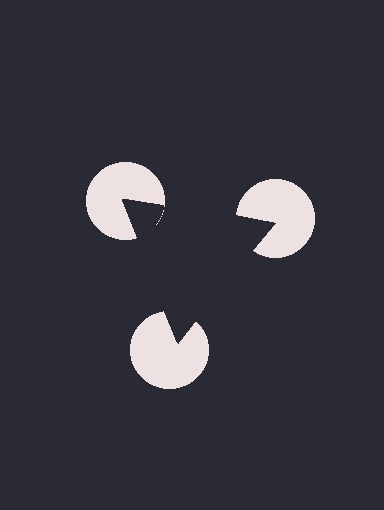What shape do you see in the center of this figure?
An illusory triangle — its edges are inferred from the aligned wedge cuts in the pac-man discs, not physically drawn.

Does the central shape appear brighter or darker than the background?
It typically appears slightly darker than the background, even though no actual brightness change is drawn.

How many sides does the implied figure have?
3 sides.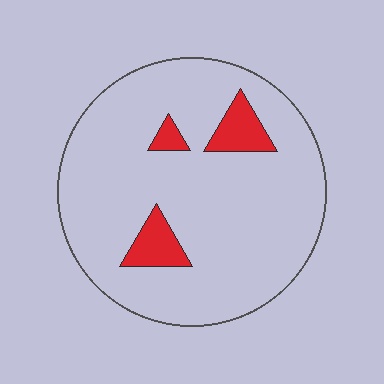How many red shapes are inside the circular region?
3.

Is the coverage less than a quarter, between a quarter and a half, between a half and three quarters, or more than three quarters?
Less than a quarter.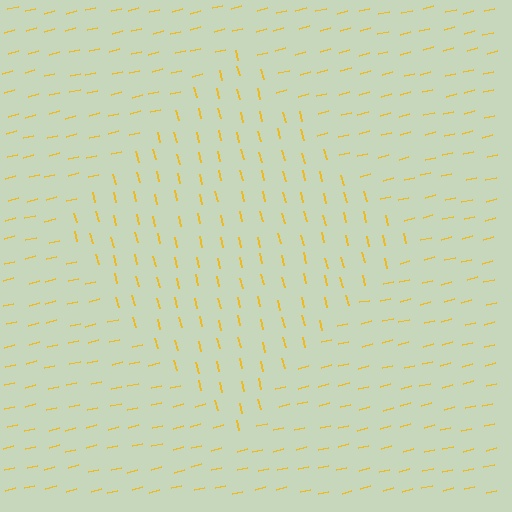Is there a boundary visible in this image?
Yes, there is a texture boundary formed by a change in line orientation.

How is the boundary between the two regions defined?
The boundary is defined purely by a change in line orientation (approximately 90 degrees difference). All lines are the same color and thickness.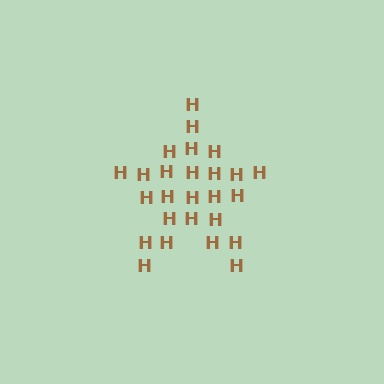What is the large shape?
The large shape is a star.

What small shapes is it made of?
It is made of small letter H's.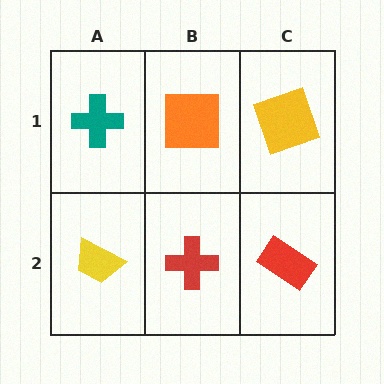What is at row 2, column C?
A red rectangle.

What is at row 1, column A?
A teal cross.